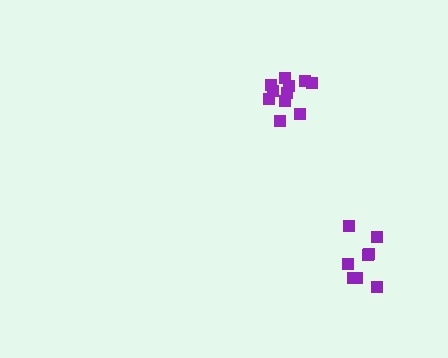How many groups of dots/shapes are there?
There are 2 groups.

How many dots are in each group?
Group 1: 8 dots, Group 2: 11 dots (19 total).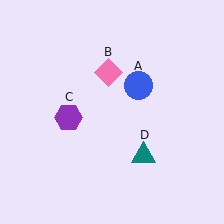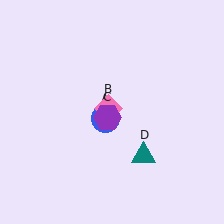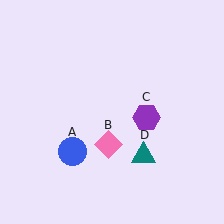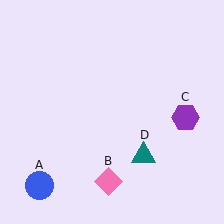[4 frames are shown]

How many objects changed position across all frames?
3 objects changed position: blue circle (object A), pink diamond (object B), purple hexagon (object C).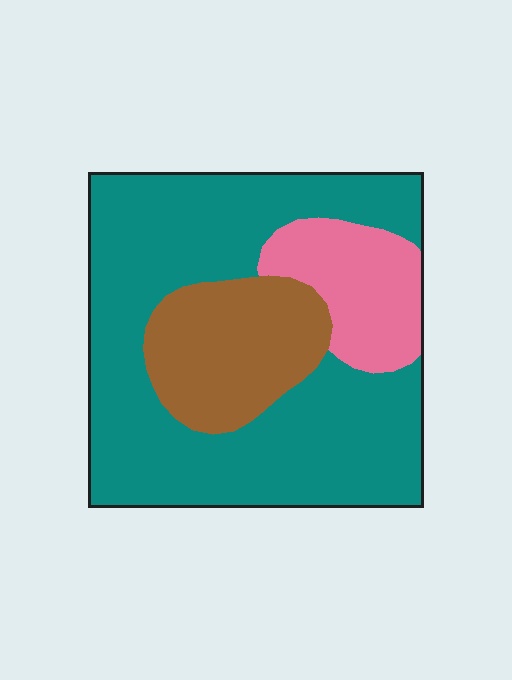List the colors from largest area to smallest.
From largest to smallest: teal, brown, pink.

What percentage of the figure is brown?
Brown covers roughly 20% of the figure.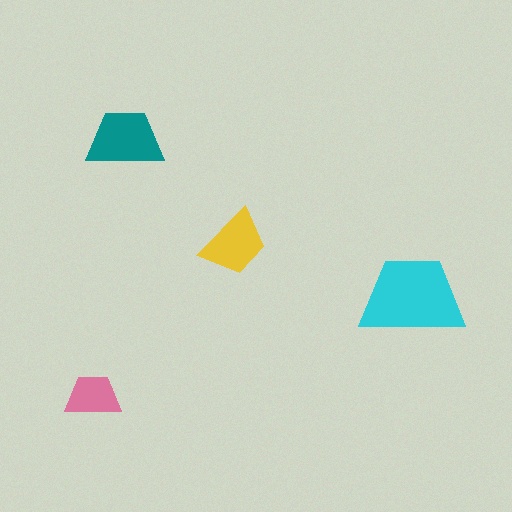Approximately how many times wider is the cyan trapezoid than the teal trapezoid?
About 1.5 times wider.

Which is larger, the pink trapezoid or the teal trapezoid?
The teal one.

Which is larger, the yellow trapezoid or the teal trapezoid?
The teal one.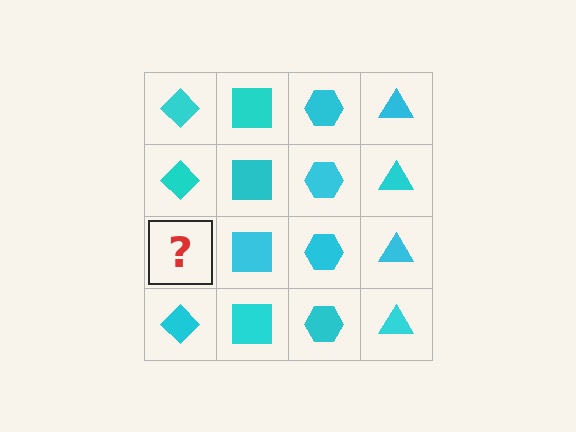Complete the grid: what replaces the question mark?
The question mark should be replaced with a cyan diamond.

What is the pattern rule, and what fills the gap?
The rule is that each column has a consistent shape. The gap should be filled with a cyan diamond.